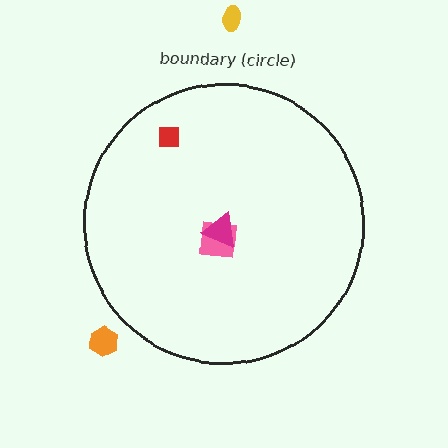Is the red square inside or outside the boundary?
Inside.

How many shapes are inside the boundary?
3 inside, 2 outside.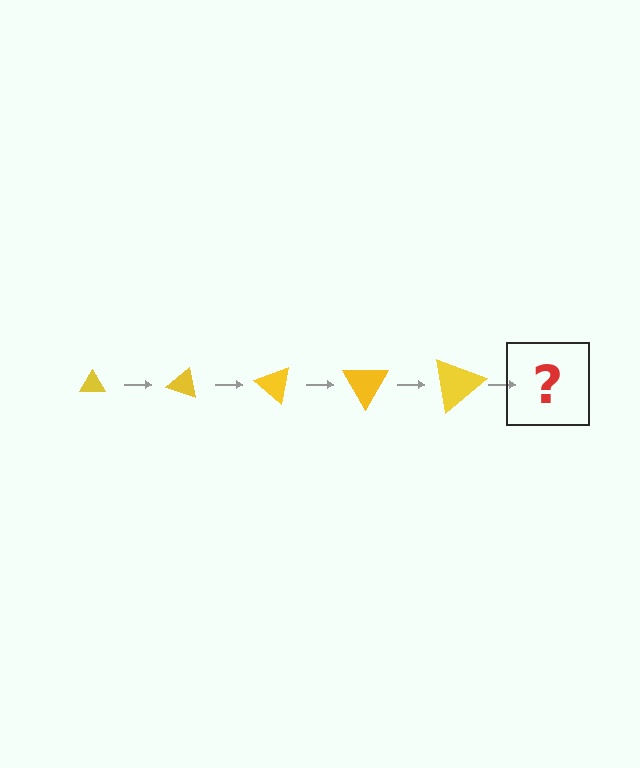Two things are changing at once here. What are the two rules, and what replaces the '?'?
The two rules are that the triangle grows larger each step and it rotates 20 degrees each step. The '?' should be a triangle, larger than the previous one and rotated 100 degrees from the start.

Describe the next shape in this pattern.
It should be a triangle, larger than the previous one and rotated 100 degrees from the start.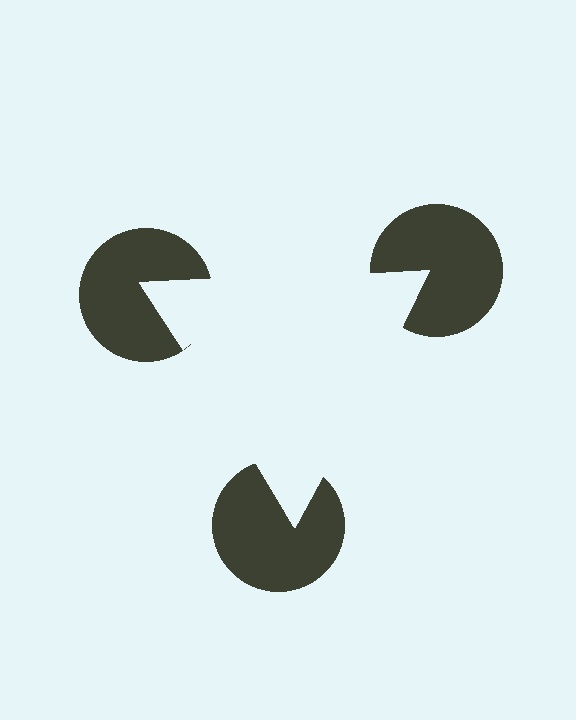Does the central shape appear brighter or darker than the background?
It typically appears slightly brighter than the background, even though no actual brightness change is drawn.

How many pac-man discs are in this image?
There are 3 — one at each vertex of the illusory triangle.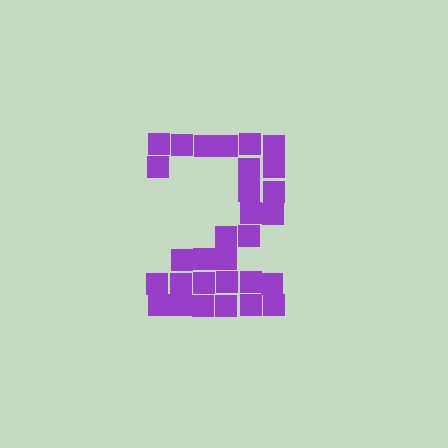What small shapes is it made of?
It is made of small squares.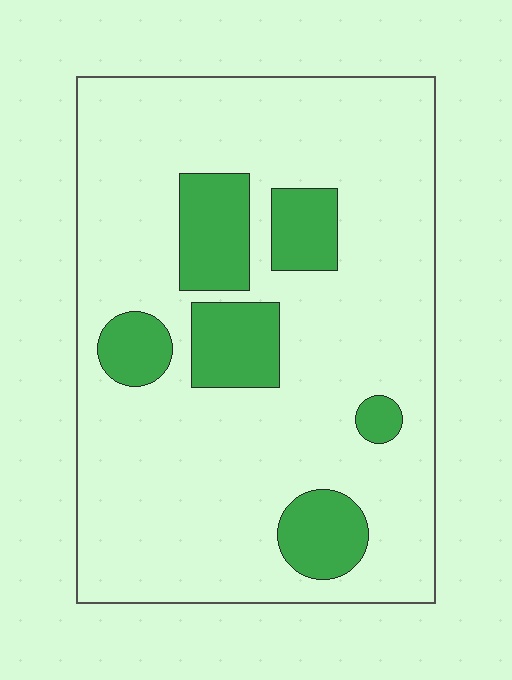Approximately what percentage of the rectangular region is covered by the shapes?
Approximately 20%.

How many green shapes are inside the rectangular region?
6.